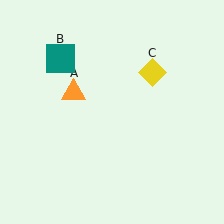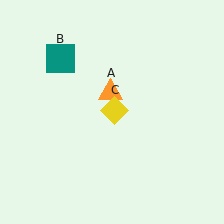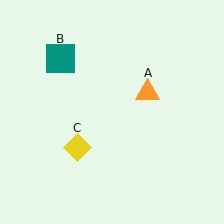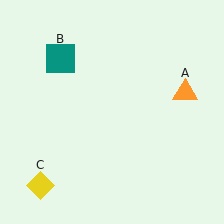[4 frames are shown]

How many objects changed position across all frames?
2 objects changed position: orange triangle (object A), yellow diamond (object C).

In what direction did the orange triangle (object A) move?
The orange triangle (object A) moved right.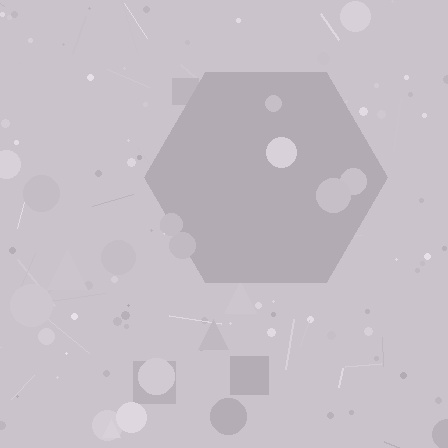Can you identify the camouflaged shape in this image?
The camouflaged shape is a hexagon.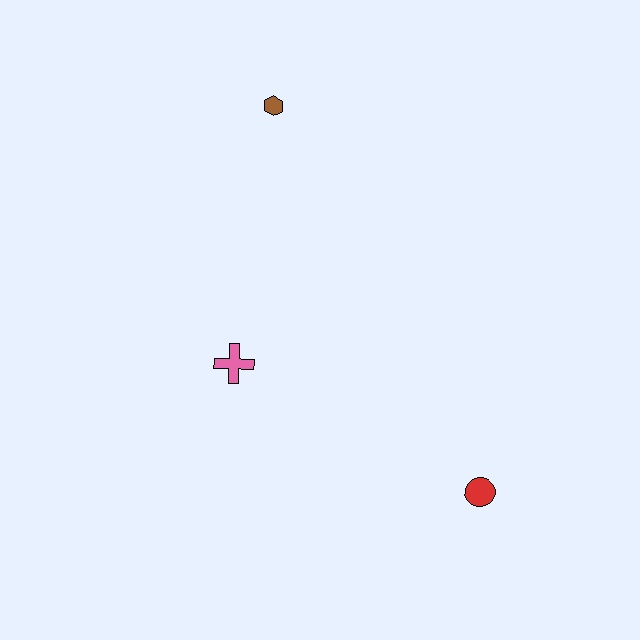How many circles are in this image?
There is 1 circle.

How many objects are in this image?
There are 3 objects.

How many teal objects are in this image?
There are no teal objects.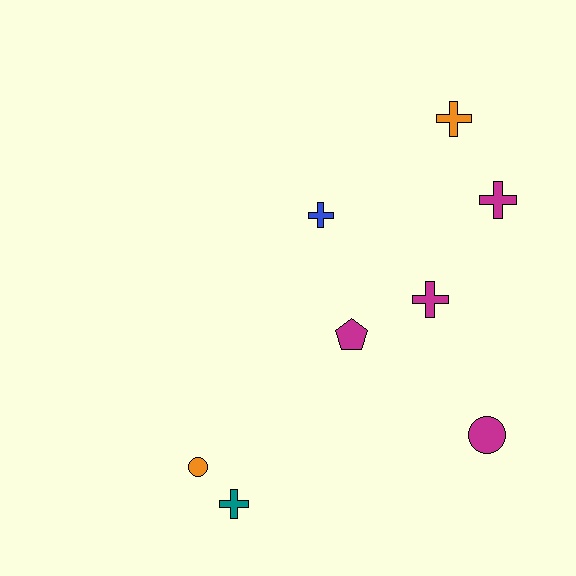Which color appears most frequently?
Magenta, with 4 objects.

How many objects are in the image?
There are 8 objects.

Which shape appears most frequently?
Cross, with 5 objects.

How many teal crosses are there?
There is 1 teal cross.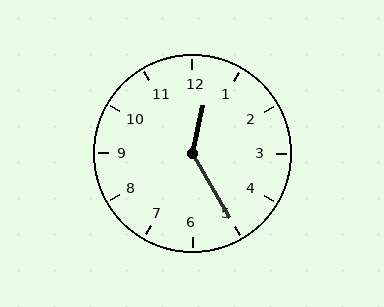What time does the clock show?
12:25.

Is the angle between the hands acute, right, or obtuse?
It is obtuse.